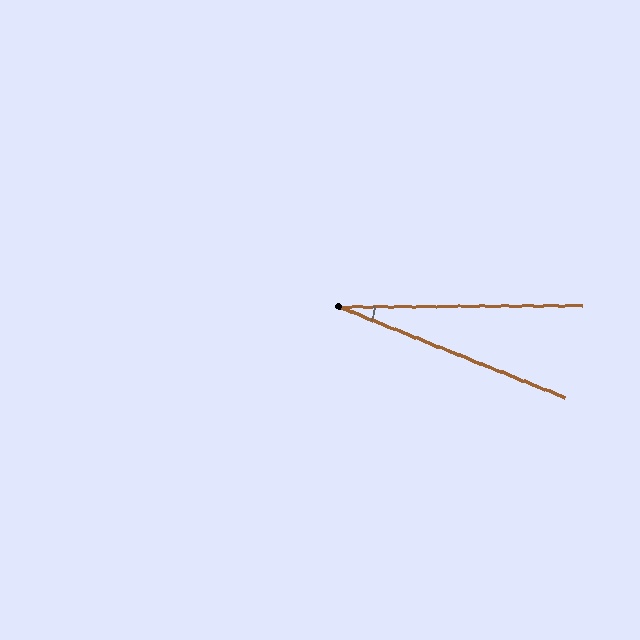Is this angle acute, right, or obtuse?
It is acute.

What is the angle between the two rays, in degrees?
Approximately 22 degrees.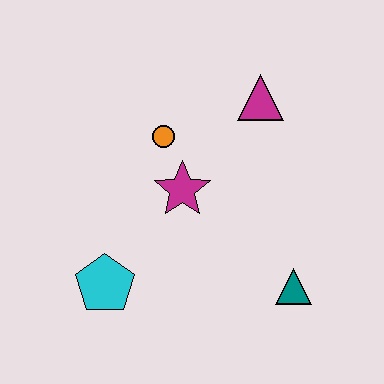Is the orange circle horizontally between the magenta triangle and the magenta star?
No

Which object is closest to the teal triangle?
The magenta star is closest to the teal triangle.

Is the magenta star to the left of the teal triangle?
Yes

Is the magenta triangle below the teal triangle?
No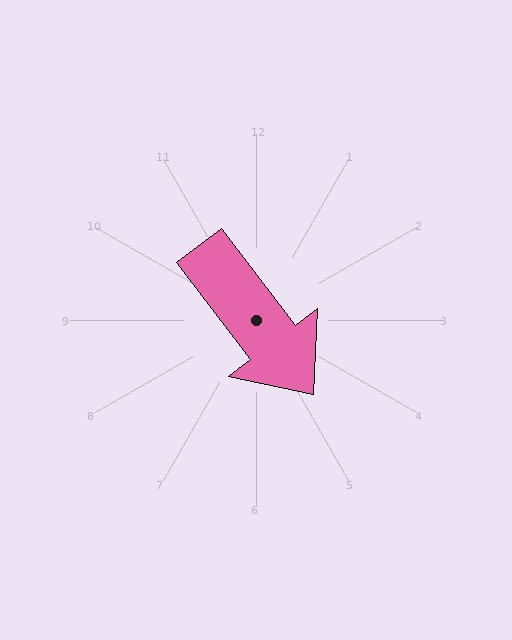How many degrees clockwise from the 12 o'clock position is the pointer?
Approximately 143 degrees.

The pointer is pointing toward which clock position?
Roughly 5 o'clock.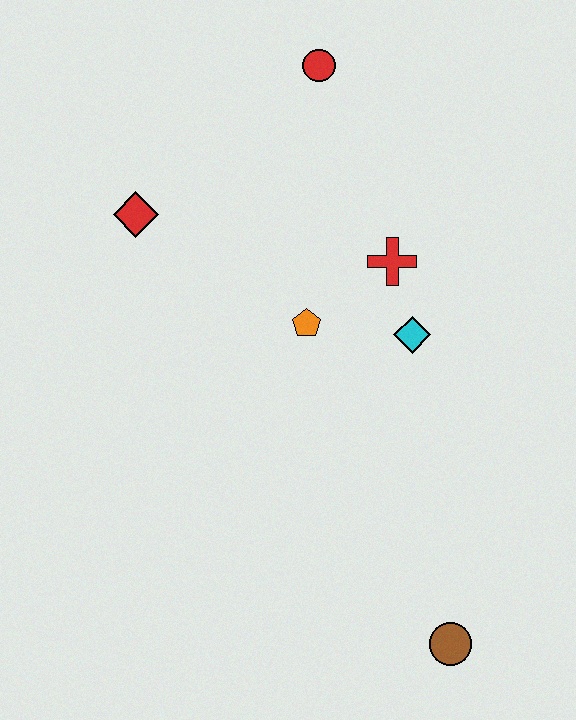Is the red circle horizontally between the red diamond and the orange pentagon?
No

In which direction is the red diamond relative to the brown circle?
The red diamond is above the brown circle.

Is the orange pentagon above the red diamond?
No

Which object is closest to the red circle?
The red cross is closest to the red circle.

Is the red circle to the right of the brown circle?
No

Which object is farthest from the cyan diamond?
The brown circle is farthest from the cyan diamond.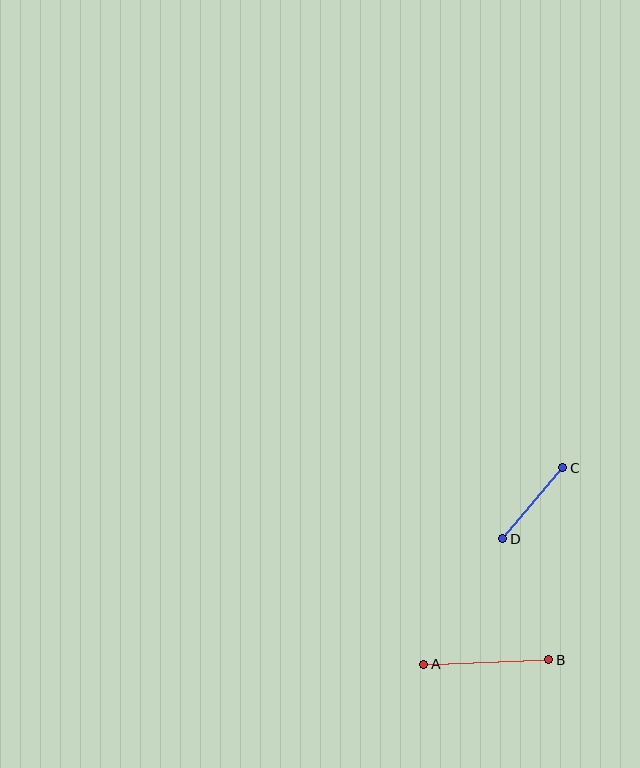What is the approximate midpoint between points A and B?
The midpoint is at approximately (486, 662) pixels.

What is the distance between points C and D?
The distance is approximately 93 pixels.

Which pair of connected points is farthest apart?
Points A and B are farthest apart.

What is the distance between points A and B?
The distance is approximately 125 pixels.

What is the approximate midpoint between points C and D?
The midpoint is at approximately (533, 503) pixels.